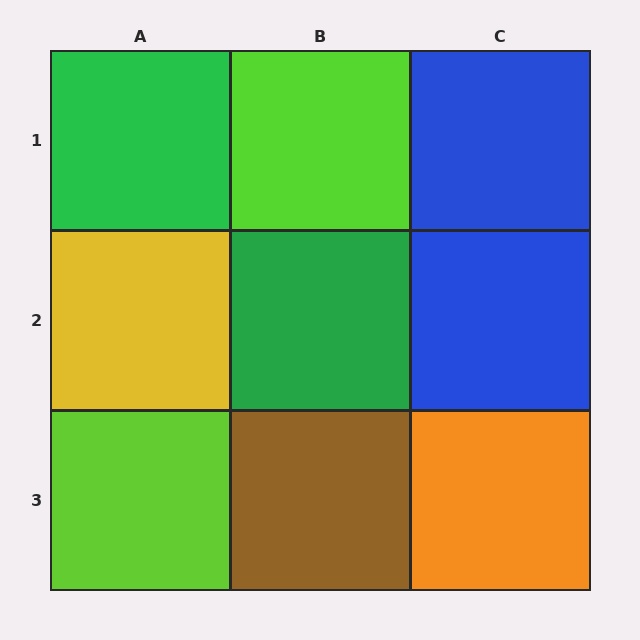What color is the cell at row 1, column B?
Lime.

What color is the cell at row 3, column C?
Orange.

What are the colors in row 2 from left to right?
Yellow, green, blue.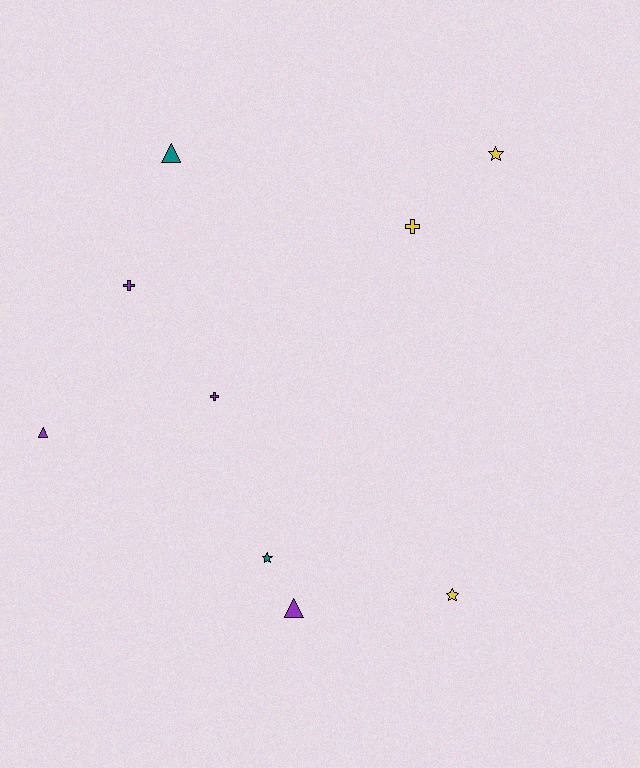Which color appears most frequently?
Purple, with 4 objects.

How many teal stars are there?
There is 1 teal star.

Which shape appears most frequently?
Cross, with 3 objects.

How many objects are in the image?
There are 9 objects.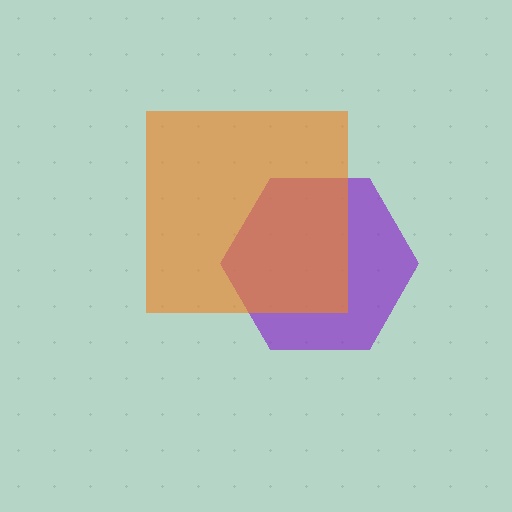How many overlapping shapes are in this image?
There are 2 overlapping shapes in the image.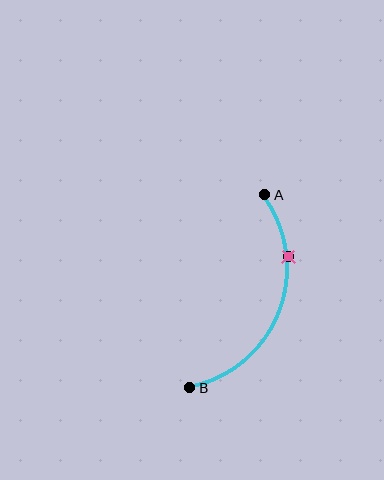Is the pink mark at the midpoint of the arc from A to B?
No. The pink mark lies on the arc but is closer to endpoint A. The arc midpoint would be at the point on the curve equidistant along the arc from both A and B.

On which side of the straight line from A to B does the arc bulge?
The arc bulges to the right of the straight line connecting A and B.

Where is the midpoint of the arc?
The arc midpoint is the point on the curve farthest from the straight line joining A and B. It sits to the right of that line.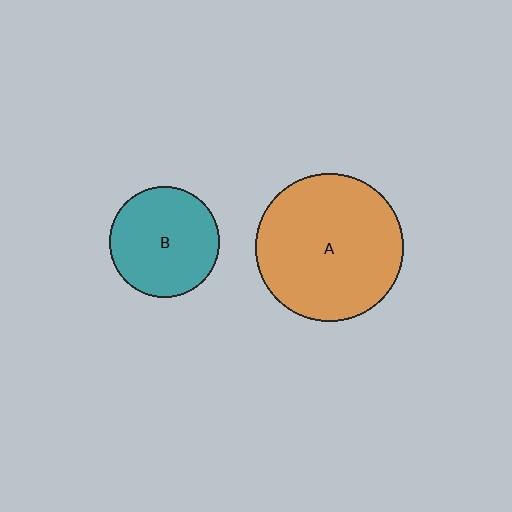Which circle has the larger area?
Circle A (orange).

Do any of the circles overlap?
No, none of the circles overlap.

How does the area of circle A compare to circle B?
Approximately 1.8 times.